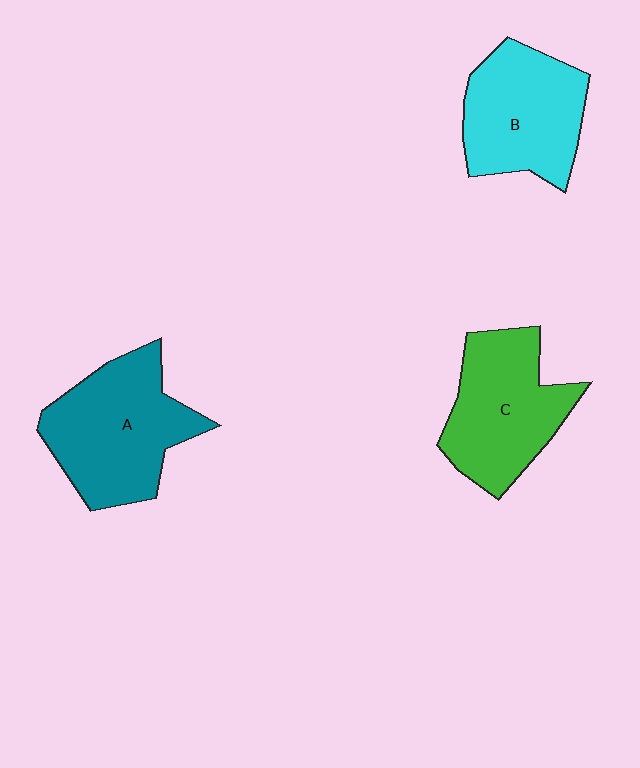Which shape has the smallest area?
Shape B (cyan).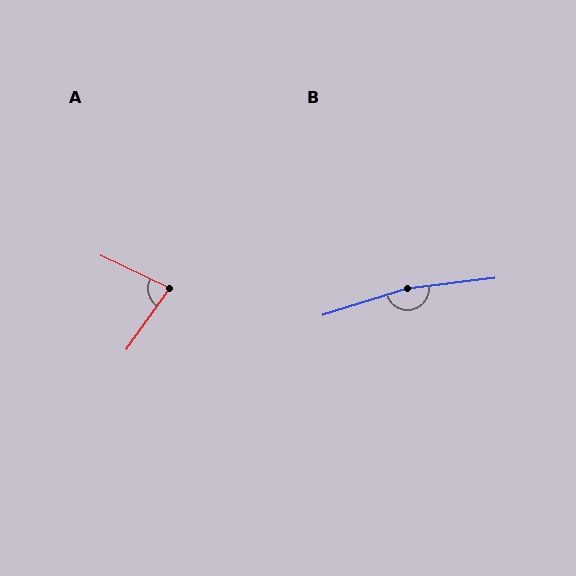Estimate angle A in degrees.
Approximately 80 degrees.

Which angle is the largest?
B, at approximately 170 degrees.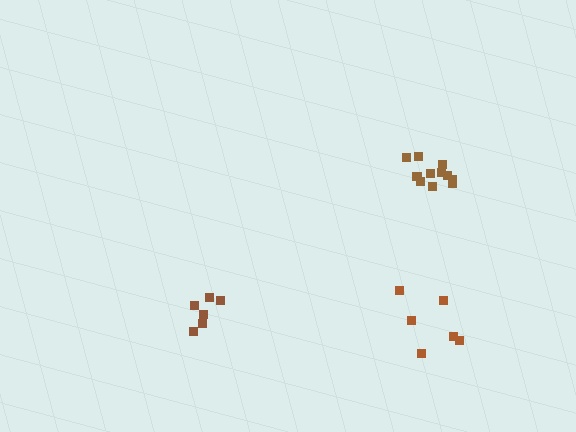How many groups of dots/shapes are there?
There are 3 groups.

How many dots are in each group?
Group 1: 11 dots, Group 2: 6 dots, Group 3: 6 dots (23 total).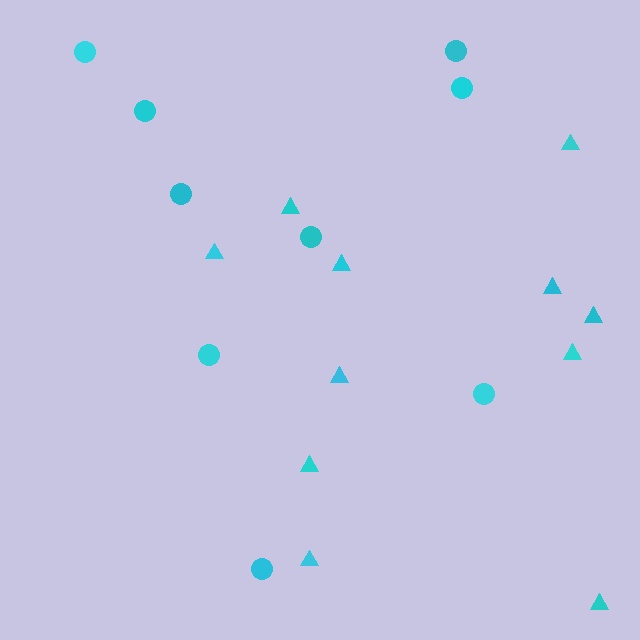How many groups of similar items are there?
There are 2 groups: one group of circles (9) and one group of triangles (11).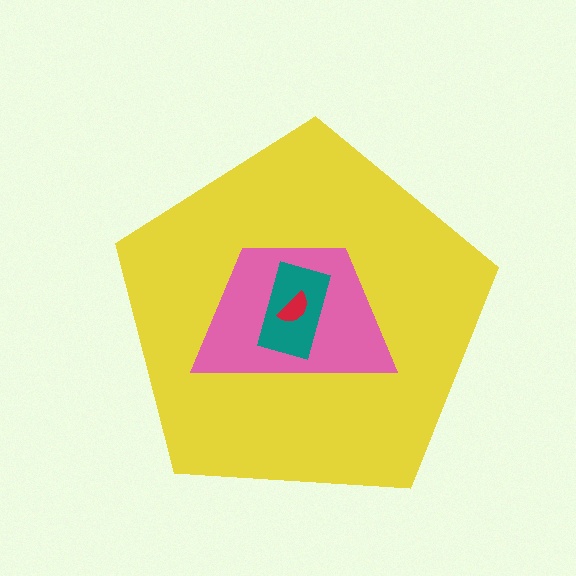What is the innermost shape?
The red semicircle.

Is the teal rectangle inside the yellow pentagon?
Yes.